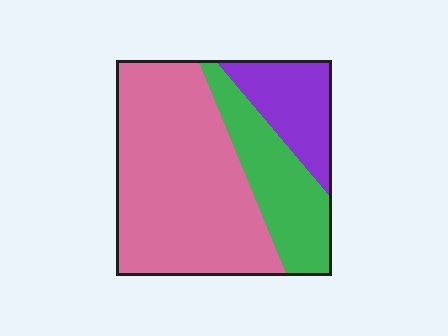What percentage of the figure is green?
Green covers roughly 25% of the figure.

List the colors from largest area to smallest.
From largest to smallest: pink, green, purple.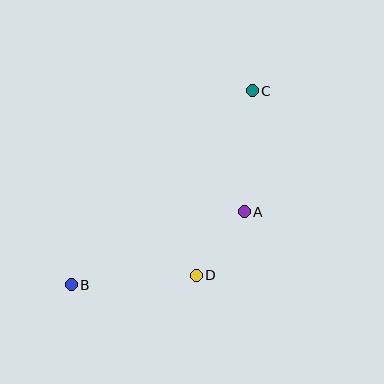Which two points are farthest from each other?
Points B and C are farthest from each other.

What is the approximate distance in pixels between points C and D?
The distance between C and D is approximately 193 pixels.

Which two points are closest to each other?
Points A and D are closest to each other.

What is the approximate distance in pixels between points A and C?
The distance between A and C is approximately 121 pixels.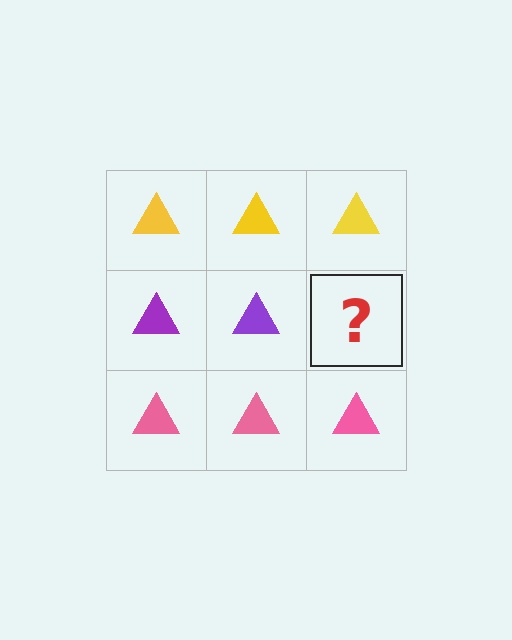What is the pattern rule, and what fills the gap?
The rule is that each row has a consistent color. The gap should be filled with a purple triangle.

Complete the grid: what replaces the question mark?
The question mark should be replaced with a purple triangle.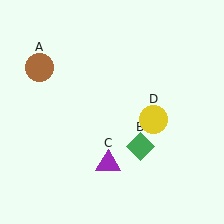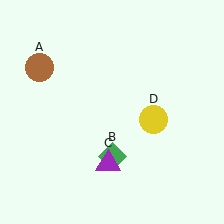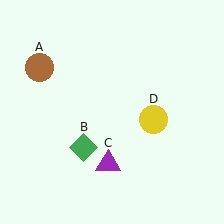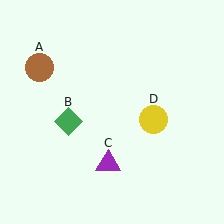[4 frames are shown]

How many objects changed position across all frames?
1 object changed position: green diamond (object B).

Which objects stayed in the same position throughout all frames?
Brown circle (object A) and purple triangle (object C) and yellow circle (object D) remained stationary.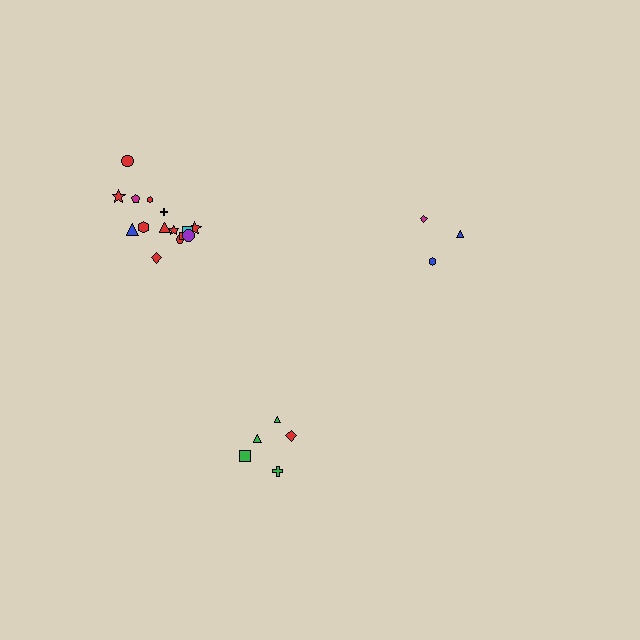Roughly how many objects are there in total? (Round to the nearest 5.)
Roughly 25 objects in total.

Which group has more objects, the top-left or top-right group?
The top-left group.